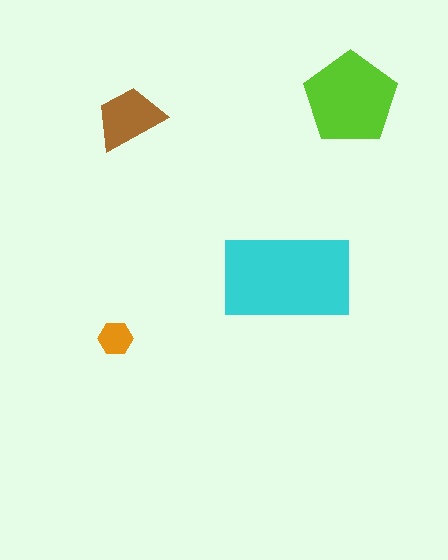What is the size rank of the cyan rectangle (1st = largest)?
1st.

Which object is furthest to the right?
The lime pentagon is rightmost.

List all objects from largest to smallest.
The cyan rectangle, the lime pentagon, the brown trapezoid, the orange hexagon.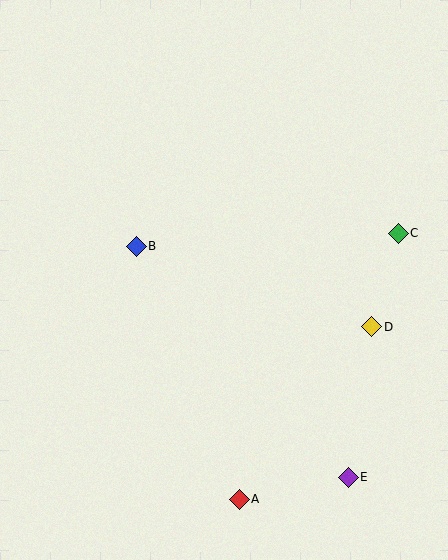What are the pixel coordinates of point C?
Point C is at (398, 233).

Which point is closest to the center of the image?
Point B at (136, 246) is closest to the center.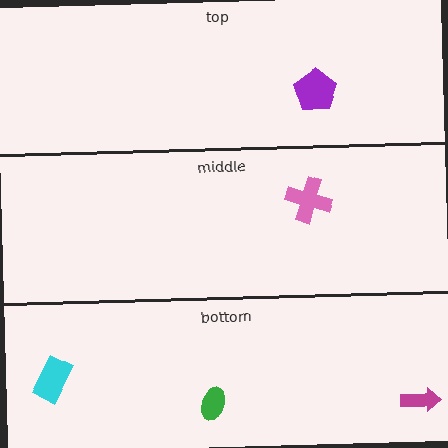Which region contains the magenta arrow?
The bottom region.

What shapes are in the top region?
The purple pentagon.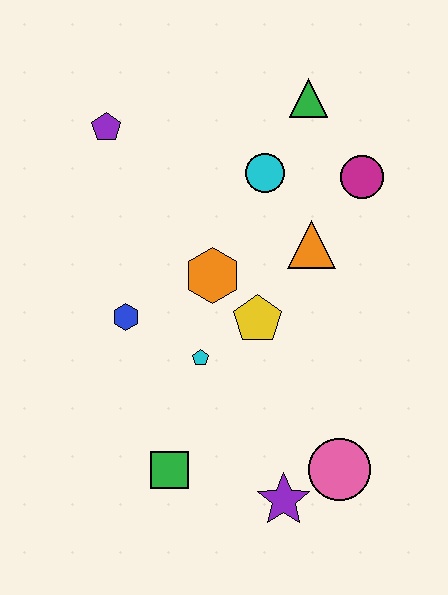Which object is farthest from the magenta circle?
The green square is farthest from the magenta circle.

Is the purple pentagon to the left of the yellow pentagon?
Yes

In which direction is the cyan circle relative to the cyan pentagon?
The cyan circle is above the cyan pentagon.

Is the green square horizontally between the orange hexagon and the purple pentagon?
Yes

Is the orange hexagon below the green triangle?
Yes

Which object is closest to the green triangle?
The cyan circle is closest to the green triangle.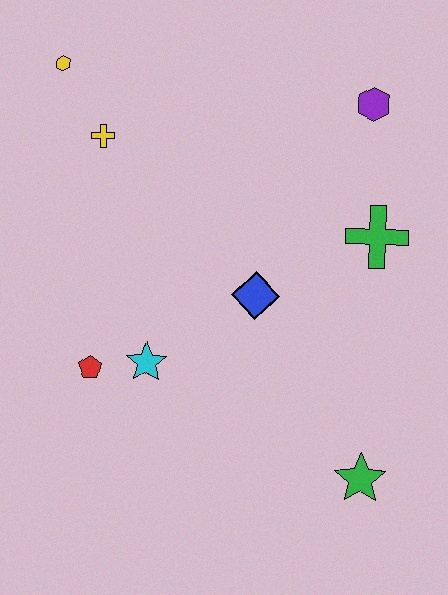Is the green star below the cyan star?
Yes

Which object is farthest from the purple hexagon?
The red pentagon is farthest from the purple hexagon.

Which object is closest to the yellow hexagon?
The yellow cross is closest to the yellow hexagon.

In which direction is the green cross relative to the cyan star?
The green cross is to the right of the cyan star.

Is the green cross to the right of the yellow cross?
Yes